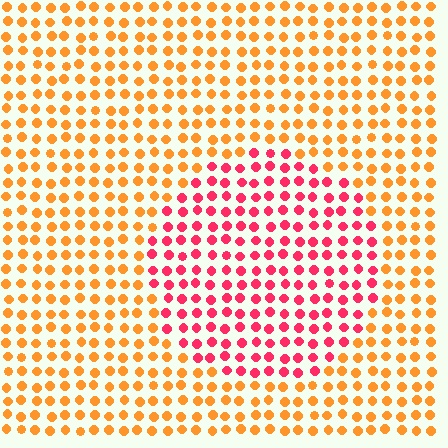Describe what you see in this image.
The image is filled with small orange elements in a uniform arrangement. A circle-shaped region is visible where the elements are tinted to a slightly different hue, forming a subtle color boundary.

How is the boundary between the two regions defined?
The boundary is defined purely by a slight shift in hue (about 47 degrees). Spacing, size, and orientation are identical on both sides.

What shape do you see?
I see a circle.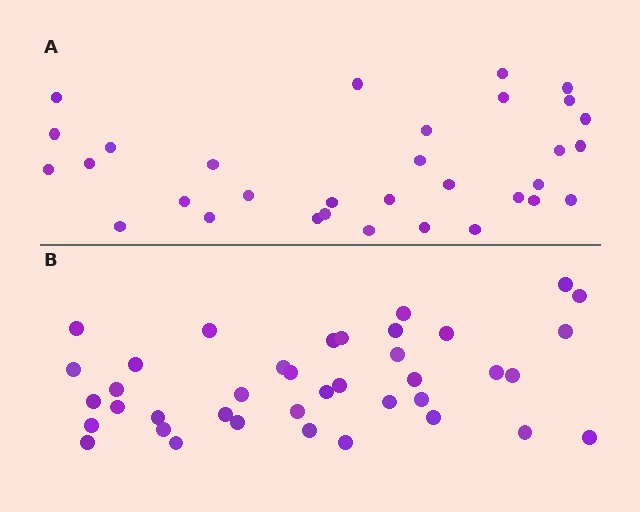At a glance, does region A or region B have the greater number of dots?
Region B (the bottom region) has more dots.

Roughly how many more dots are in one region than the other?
Region B has roughly 8 or so more dots than region A.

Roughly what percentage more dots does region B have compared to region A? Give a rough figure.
About 20% more.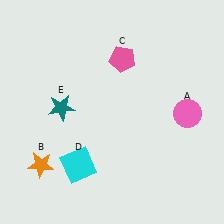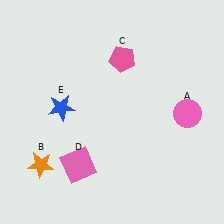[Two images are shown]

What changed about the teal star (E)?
In Image 1, E is teal. In Image 2, it changed to blue.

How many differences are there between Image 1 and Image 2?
There are 2 differences between the two images.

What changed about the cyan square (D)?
In Image 1, D is cyan. In Image 2, it changed to pink.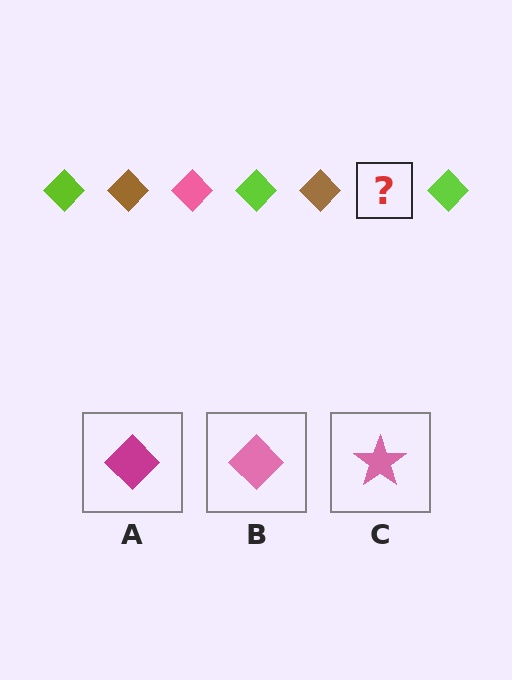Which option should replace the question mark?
Option B.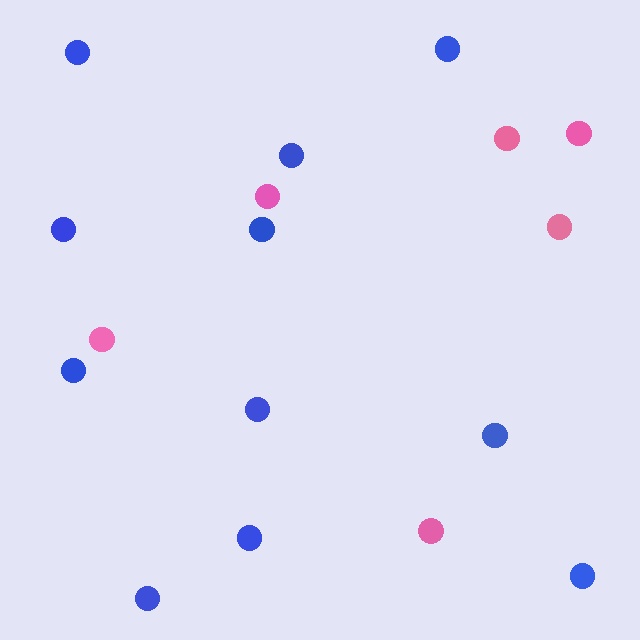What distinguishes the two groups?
There are 2 groups: one group of pink circles (6) and one group of blue circles (11).